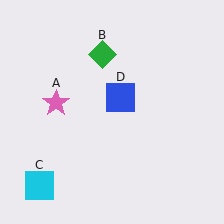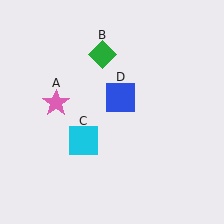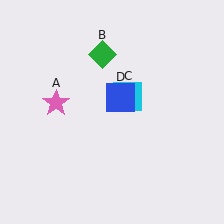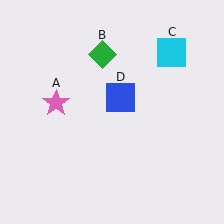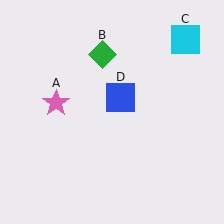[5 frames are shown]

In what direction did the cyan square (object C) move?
The cyan square (object C) moved up and to the right.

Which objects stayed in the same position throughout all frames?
Pink star (object A) and green diamond (object B) and blue square (object D) remained stationary.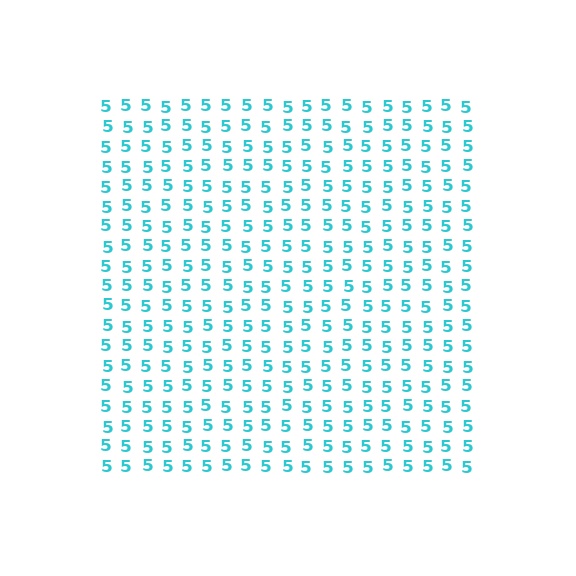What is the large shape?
The large shape is a square.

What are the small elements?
The small elements are digit 5's.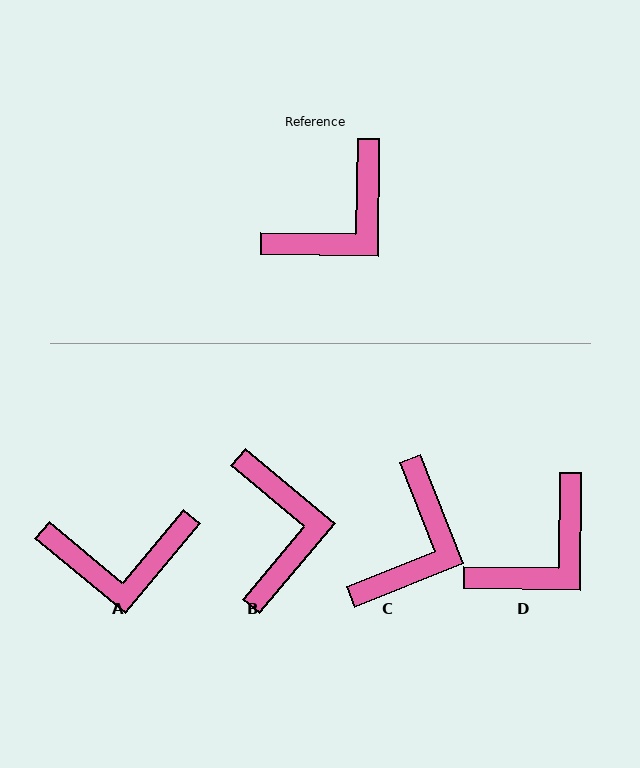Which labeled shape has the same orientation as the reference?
D.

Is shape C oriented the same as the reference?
No, it is off by about 22 degrees.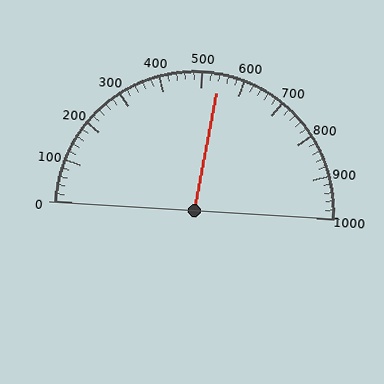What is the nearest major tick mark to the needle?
The nearest major tick mark is 500.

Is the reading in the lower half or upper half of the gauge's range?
The reading is in the upper half of the range (0 to 1000).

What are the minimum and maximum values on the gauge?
The gauge ranges from 0 to 1000.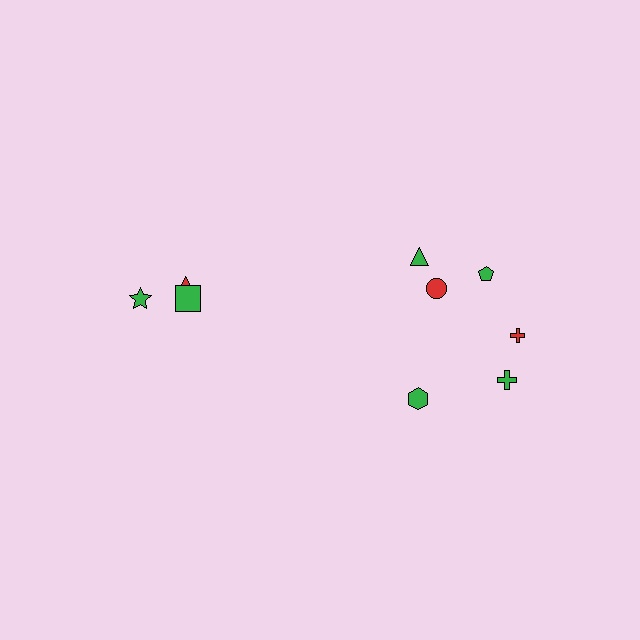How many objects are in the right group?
There are 6 objects.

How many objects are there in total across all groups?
There are 9 objects.